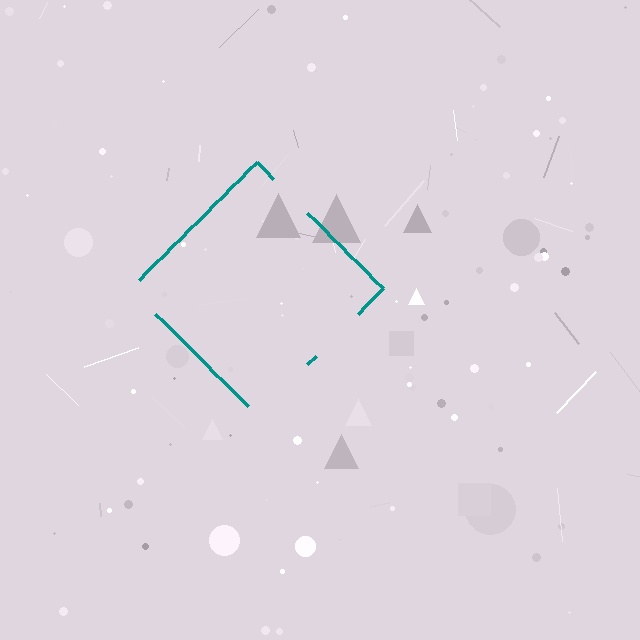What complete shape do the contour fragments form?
The contour fragments form a diamond.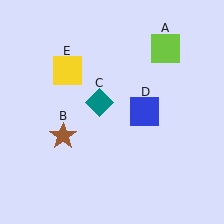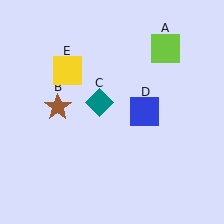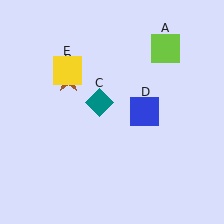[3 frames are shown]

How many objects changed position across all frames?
1 object changed position: brown star (object B).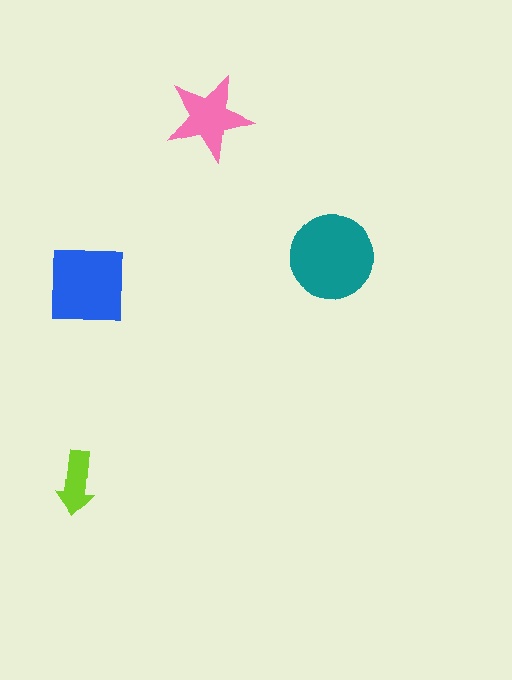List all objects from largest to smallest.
The teal circle, the blue square, the pink star, the lime arrow.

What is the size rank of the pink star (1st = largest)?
3rd.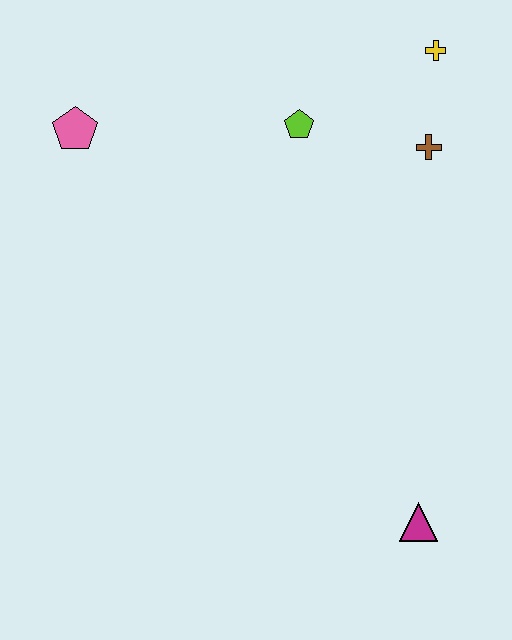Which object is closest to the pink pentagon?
The lime pentagon is closest to the pink pentagon.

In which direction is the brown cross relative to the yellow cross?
The brown cross is below the yellow cross.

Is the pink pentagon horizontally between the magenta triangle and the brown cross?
No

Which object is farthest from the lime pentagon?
The magenta triangle is farthest from the lime pentagon.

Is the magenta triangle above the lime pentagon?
No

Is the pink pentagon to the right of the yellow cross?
No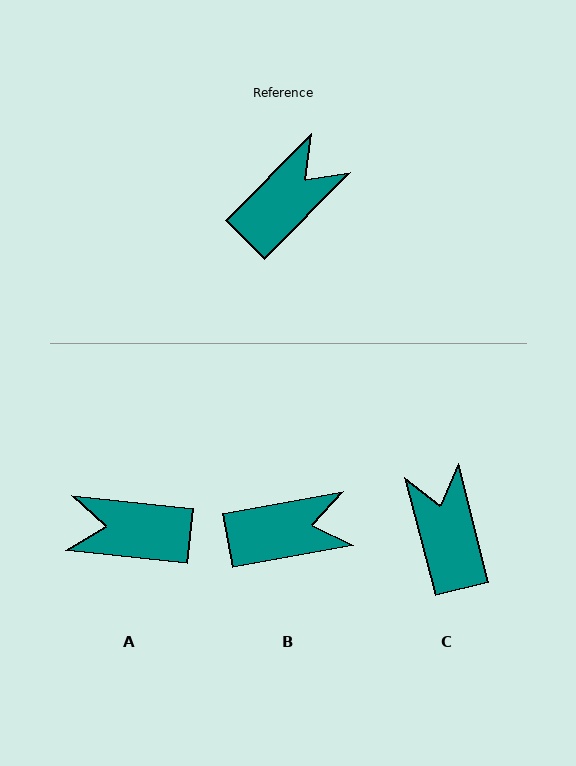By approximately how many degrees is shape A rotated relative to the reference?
Approximately 129 degrees counter-clockwise.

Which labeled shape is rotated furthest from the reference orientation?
A, about 129 degrees away.